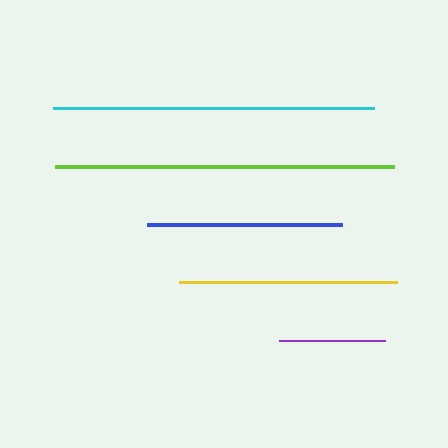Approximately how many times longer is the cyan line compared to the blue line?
The cyan line is approximately 1.6 times the length of the blue line.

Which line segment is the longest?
The lime line is the longest at approximately 340 pixels.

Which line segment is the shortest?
The purple line is the shortest at approximately 106 pixels.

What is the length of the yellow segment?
The yellow segment is approximately 218 pixels long.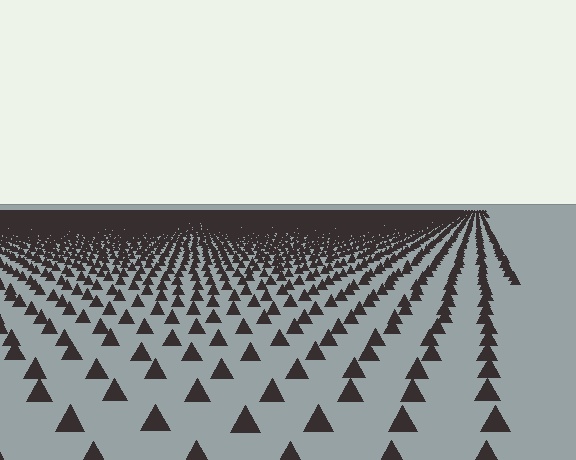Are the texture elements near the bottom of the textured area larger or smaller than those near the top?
Larger. Near the bottom, elements are closer to the viewer and appear at a bigger on-screen size.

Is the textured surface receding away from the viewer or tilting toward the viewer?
The surface is receding away from the viewer. Texture elements get smaller and denser toward the top.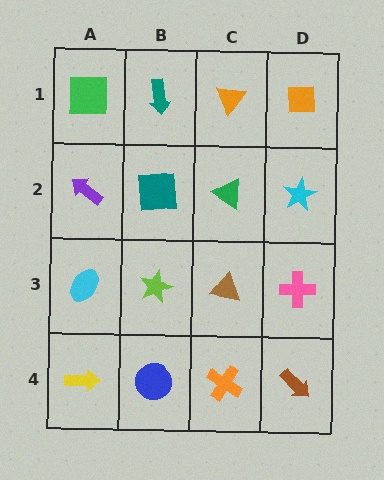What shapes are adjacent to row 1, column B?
A teal square (row 2, column B), a green square (row 1, column A), an orange triangle (row 1, column C).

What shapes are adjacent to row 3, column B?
A teal square (row 2, column B), a blue circle (row 4, column B), a cyan ellipse (row 3, column A), a brown triangle (row 3, column C).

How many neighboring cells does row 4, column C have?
3.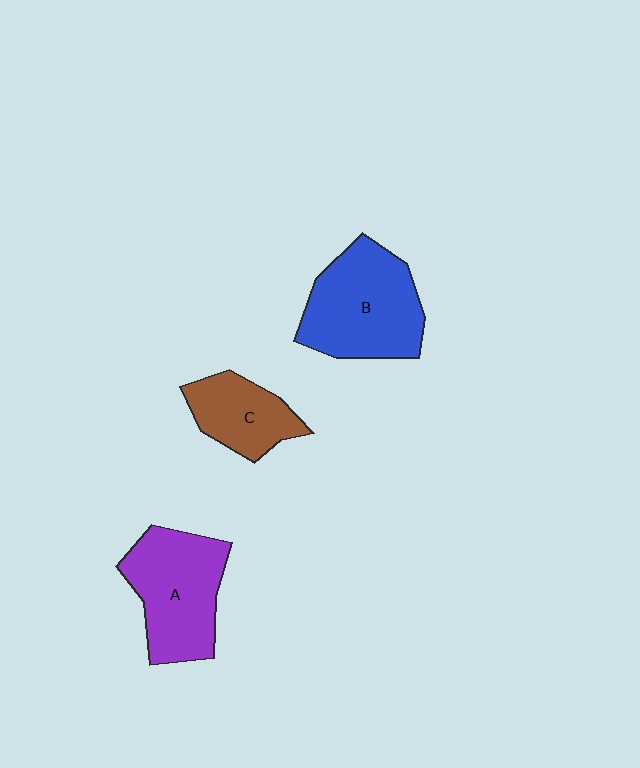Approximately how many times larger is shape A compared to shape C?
Approximately 1.6 times.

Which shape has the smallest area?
Shape C (brown).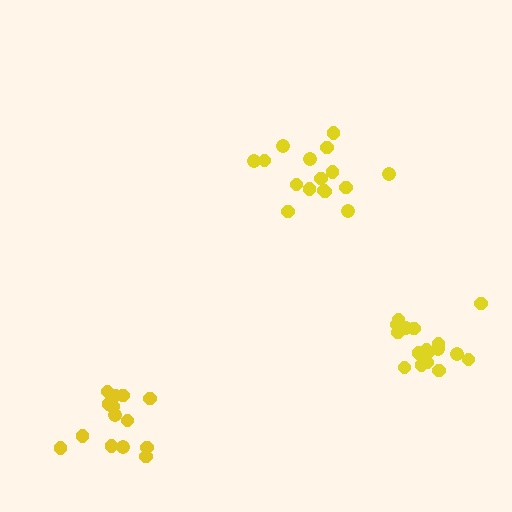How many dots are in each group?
Group 1: 17 dots, Group 2: 15 dots, Group 3: 16 dots (48 total).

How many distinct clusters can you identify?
There are 3 distinct clusters.